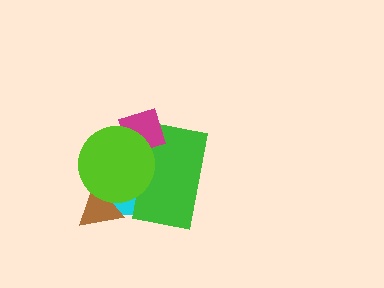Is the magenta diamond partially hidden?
Yes, it is partially covered by another shape.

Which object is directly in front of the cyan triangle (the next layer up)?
The green rectangle is directly in front of the cyan triangle.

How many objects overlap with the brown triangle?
2 objects overlap with the brown triangle.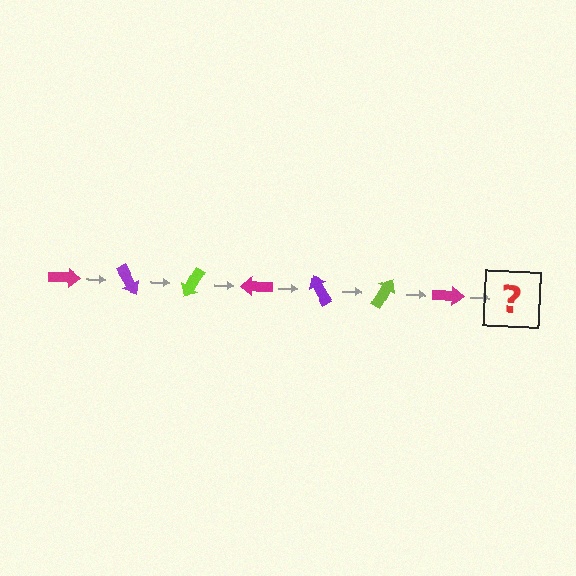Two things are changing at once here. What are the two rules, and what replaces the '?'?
The two rules are that it rotates 60 degrees each step and the color cycles through magenta, purple, and lime. The '?' should be a purple arrow, rotated 420 degrees from the start.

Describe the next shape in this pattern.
It should be a purple arrow, rotated 420 degrees from the start.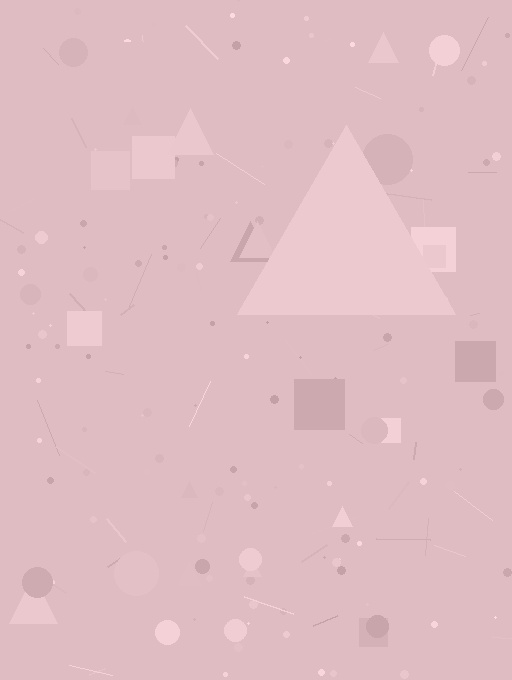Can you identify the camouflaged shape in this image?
The camouflaged shape is a triangle.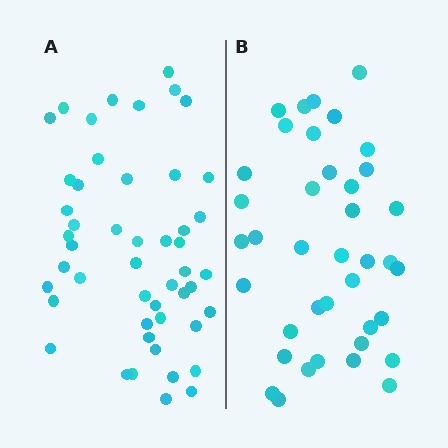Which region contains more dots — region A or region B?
Region A (the left region) has more dots.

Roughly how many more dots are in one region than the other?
Region A has roughly 10 or so more dots than region B.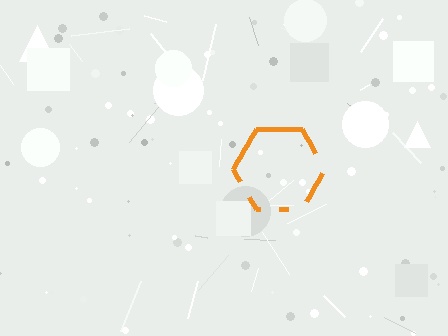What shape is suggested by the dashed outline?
The dashed outline suggests a hexagon.